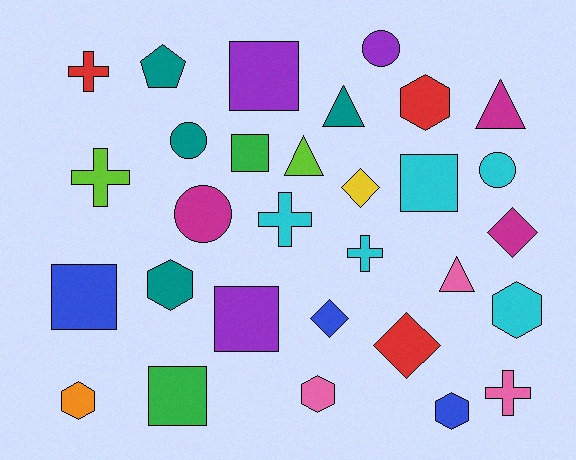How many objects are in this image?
There are 30 objects.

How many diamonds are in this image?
There are 4 diamonds.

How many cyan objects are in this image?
There are 5 cyan objects.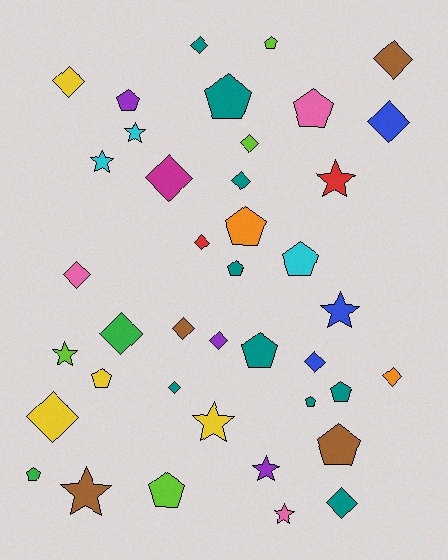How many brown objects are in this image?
There are 4 brown objects.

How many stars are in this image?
There are 9 stars.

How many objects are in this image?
There are 40 objects.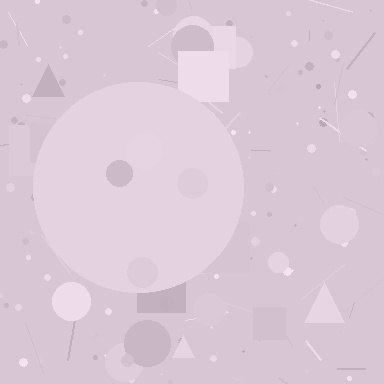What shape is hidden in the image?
A circle is hidden in the image.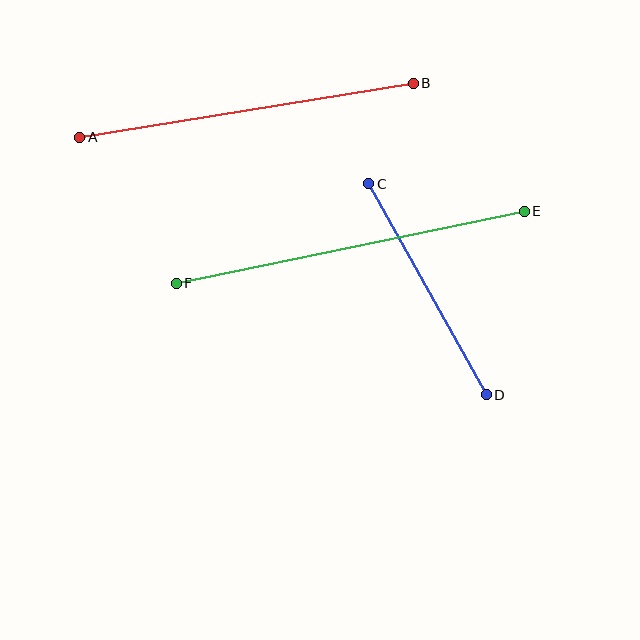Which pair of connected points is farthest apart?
Points E and F are farthest apart.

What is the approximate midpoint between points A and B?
The midpoint is at approximately (246, 110) pixels.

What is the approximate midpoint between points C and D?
The midpoint is at approximately (427, 289) pixels.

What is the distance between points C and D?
The distance is approximately 242 pixels.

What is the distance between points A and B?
The distance is approximately 338 pixels.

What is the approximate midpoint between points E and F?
The midpoint is at approximately (350, 247) pixels.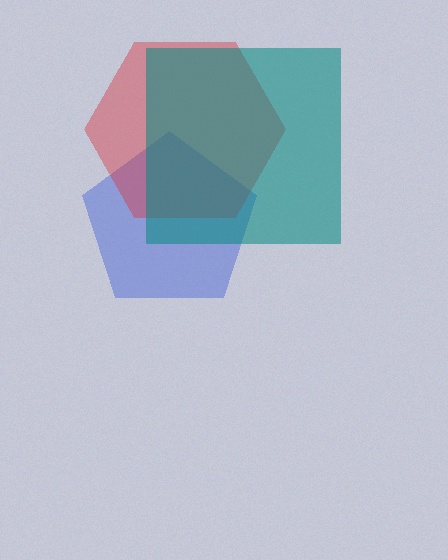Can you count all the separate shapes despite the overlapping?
Yes, there are 3 separate shapes.